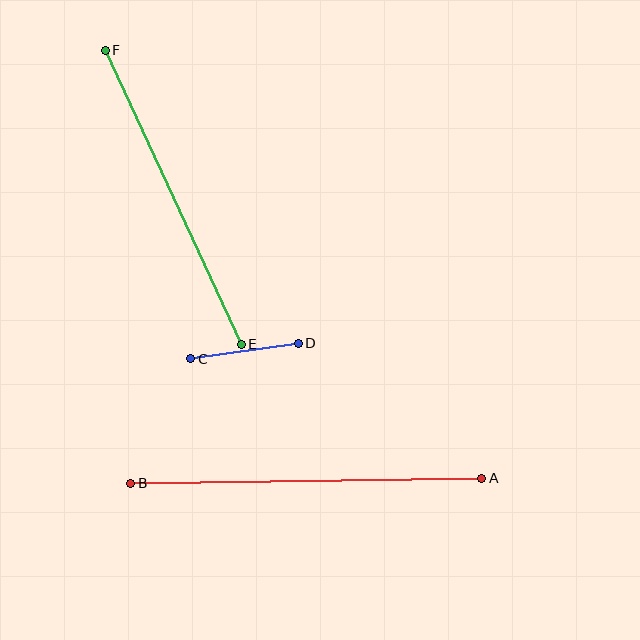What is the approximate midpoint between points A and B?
The midpoint is at approximately (306, 481) pixels.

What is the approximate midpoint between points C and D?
The midpoint is at approximately (244, 351) pixels.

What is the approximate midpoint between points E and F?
The midpoint is at approximately (173, 197) pixels.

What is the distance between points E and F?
The distance is approximately 324 pixels.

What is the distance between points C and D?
The distance is approximately 109 pixels.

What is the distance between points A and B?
The distance is approximately 351 pixels.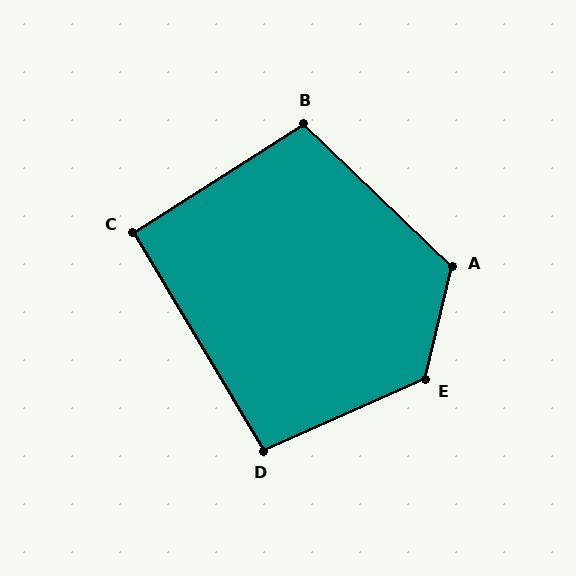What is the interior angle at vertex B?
Approximately 103 degrees (obtuse).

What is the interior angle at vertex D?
Approximately 97 degrees (obtuse).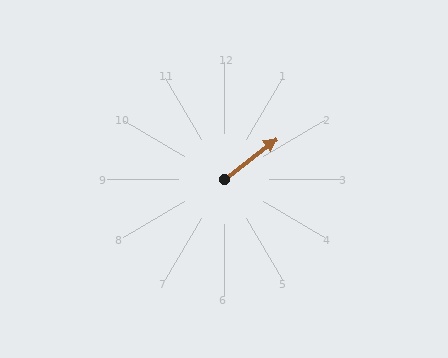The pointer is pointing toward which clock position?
Roughly 2 o'clock.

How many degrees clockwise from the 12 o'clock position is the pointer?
Approximately 52 degrees.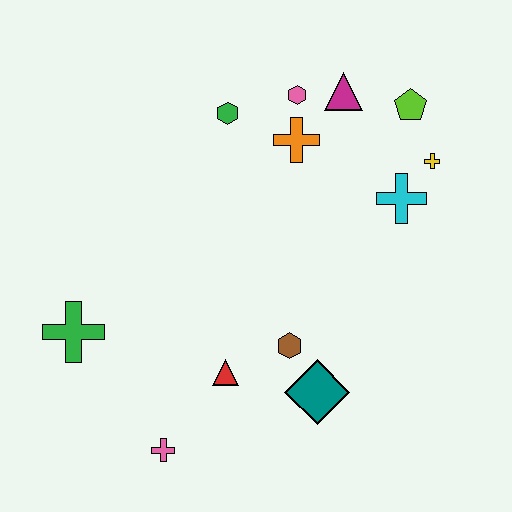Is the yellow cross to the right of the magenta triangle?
Yes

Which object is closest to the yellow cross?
The cyan cross is closest to the yellow cross.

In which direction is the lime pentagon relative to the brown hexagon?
The lime pentagon is above the brown hexagon.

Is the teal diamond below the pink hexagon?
Yes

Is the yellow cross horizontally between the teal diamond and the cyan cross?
No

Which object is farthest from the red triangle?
The lime pentagon is farthest from the red triangle.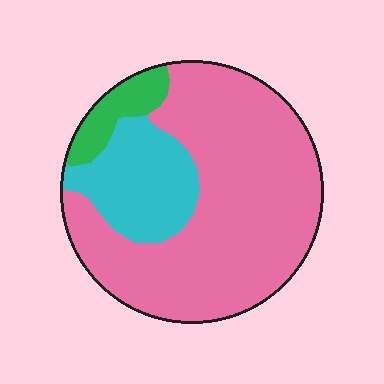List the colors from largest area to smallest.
From largest to smallest: pink, cyan, green.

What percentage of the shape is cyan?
Cyan takes up about one fifth (1/5) of the shape.